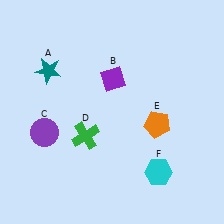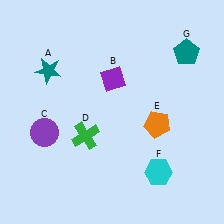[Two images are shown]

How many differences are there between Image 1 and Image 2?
There is 1 difference between the two images.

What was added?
A teal pentagon (G) was added in Image 2.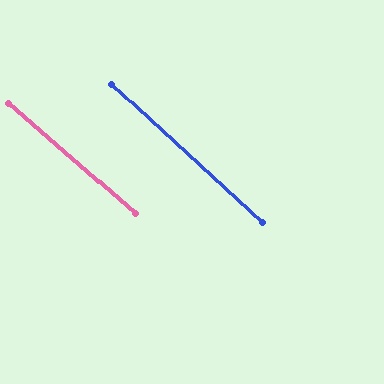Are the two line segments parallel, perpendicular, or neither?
Parallel — their directions differ by only 1.4°.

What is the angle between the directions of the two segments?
Approximately 1 degree.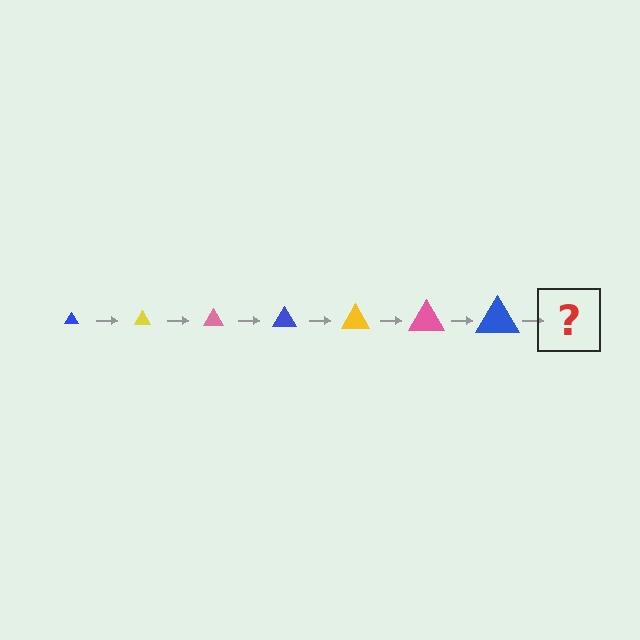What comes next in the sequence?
The next element should be a yellow triangle, larger than the previous one.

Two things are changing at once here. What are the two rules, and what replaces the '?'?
The two rules are that the triangle grows larger each step and the color cycles through blue, yellow, and pink. The '?' should be a yellow triangle, larger than the previous one.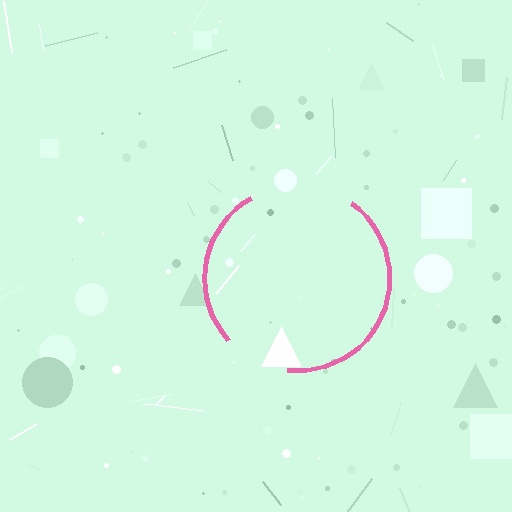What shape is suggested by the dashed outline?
The dashed outline suggests a circle.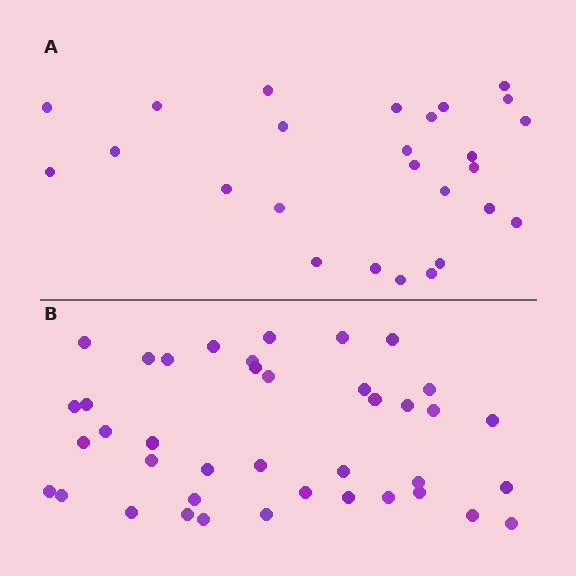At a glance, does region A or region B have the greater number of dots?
Region B (the bottom region) has more dots.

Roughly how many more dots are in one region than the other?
Region B has approximately 15 more dots than region A.